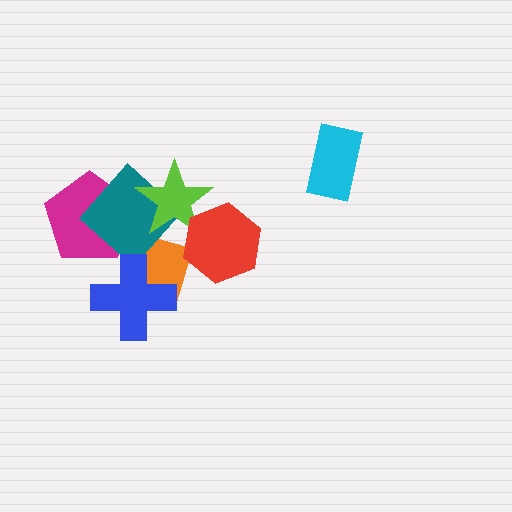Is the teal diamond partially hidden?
Yes, it is partially covered by another shape.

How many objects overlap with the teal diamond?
2 objects overlap with the teal diamond.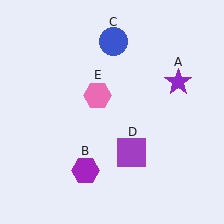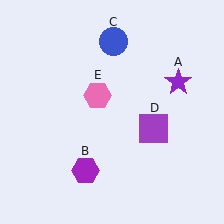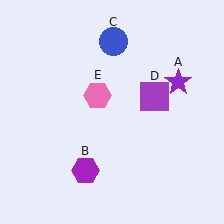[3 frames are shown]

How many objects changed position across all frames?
1 object changed position: purple square (object D).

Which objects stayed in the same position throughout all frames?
Purple star (object A) and purple hexagon (object B) and blue circle (object C) and pink hexagon (object E) remained stationary.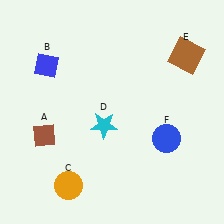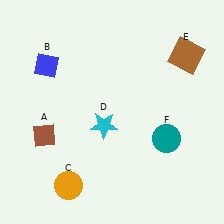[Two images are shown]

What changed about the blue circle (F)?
In Image 1, F is blue. In Image 2, it changed to teal.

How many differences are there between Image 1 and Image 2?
There is 1 difference between the two images.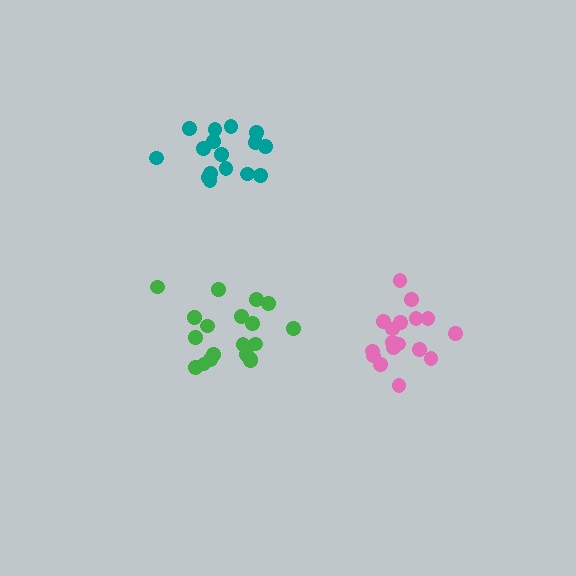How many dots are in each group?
Group 1: 16 dots, Group 2: 19 dots, Group 3: 17 dots (52 total).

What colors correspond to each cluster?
The clusters are colored: teal, green, pink.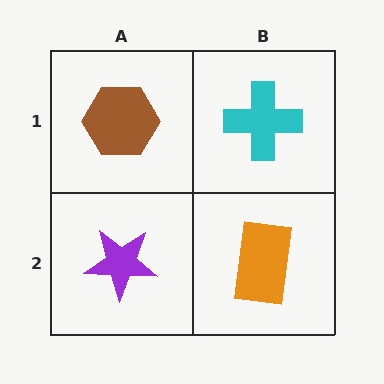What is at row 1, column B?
A cyan cross.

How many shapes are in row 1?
2 shapes.